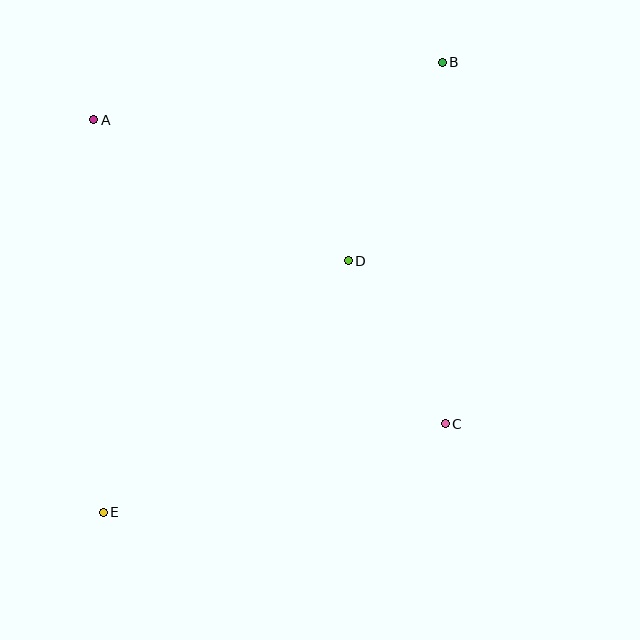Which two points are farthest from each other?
Points B and E are farthest from each other.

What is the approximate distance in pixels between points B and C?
The distance between B and C is approximately 361 pixels.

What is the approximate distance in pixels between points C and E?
The distance between C and E is approximately 354 pixels.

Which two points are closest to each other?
Points C and D are closest to each other.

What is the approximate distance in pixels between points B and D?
The distance between B and D is approximately 220 pixels.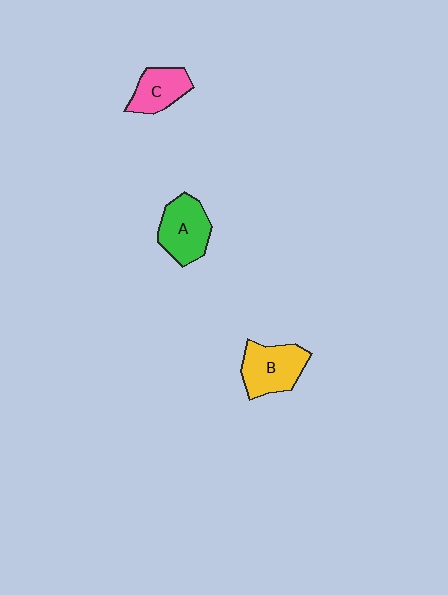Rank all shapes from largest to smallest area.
From largest to smallest: B (yellow), A (green), C (pink).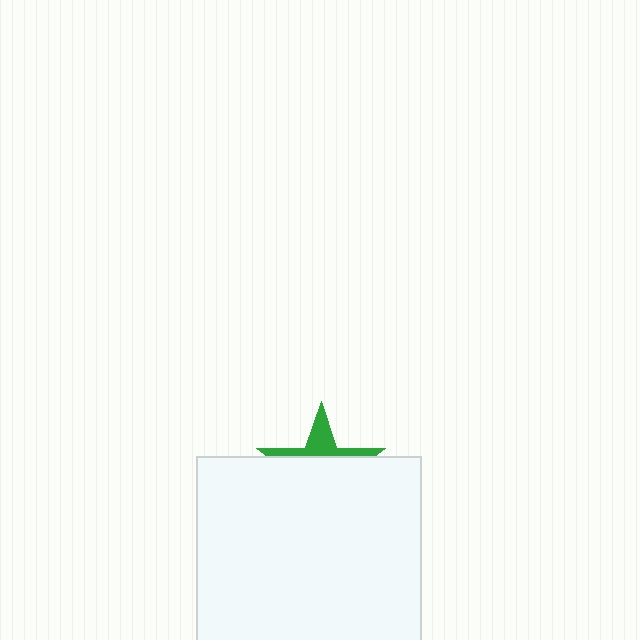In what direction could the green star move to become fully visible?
The green star could move up. That would shift it out from behind the white square entirely.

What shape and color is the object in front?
The object in front is a white square.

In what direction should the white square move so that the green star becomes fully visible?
The white square should move down. That is the shortest direction to clear the overlap and leave the green star fully visible.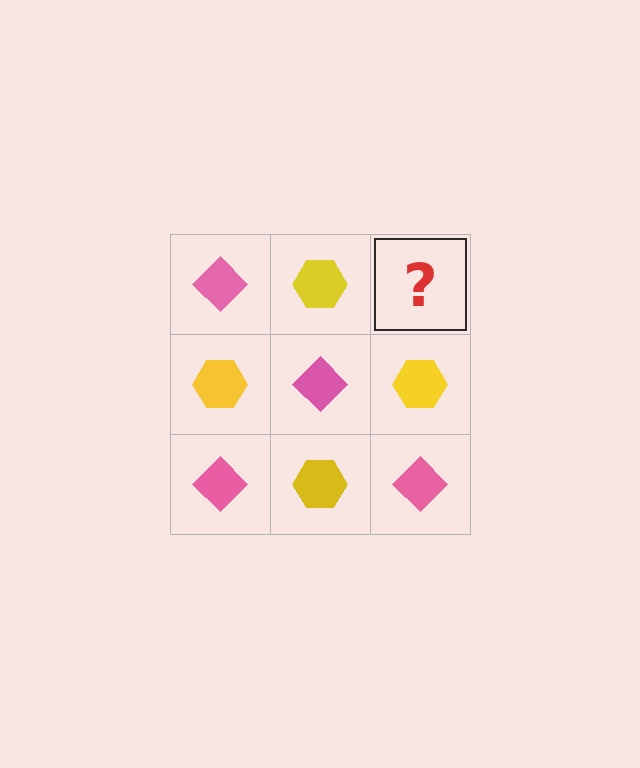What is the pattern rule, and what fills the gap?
The rule is that it alternates pink diamond and yellow hexagon in a checkerboard pattern. The gap should be filled with a pink diamond.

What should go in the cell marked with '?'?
The missing cell should contain a pink diamond.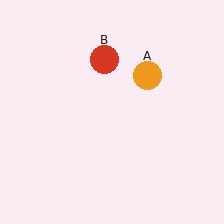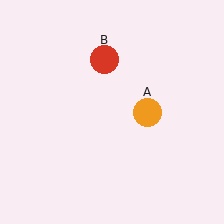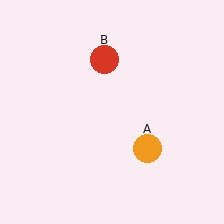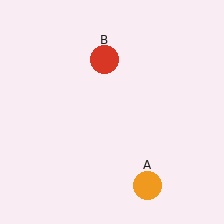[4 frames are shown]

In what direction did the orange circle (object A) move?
The orange circle (object A) moved down.